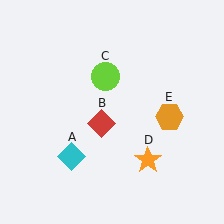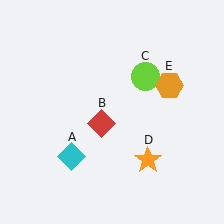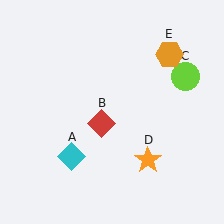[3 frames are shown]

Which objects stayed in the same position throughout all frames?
Cyan diamond (object A) and red diamond (object B) and orange star (object D) remained stationary.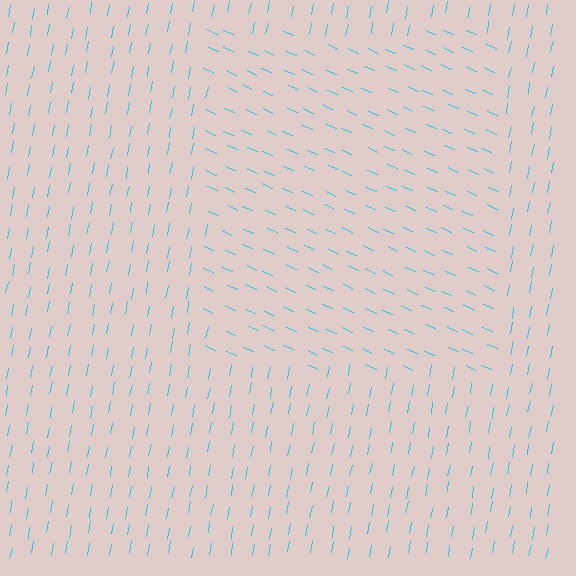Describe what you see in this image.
The image is filled with small cyan line segments. A rectangle region in the image has lines oriented differently from the surrounding lines, creating a visible texture boundary.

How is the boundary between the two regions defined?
The boundary is defined purely by a change in line orientation (approximately 77 degrees difference). All lines are the same color and thickness.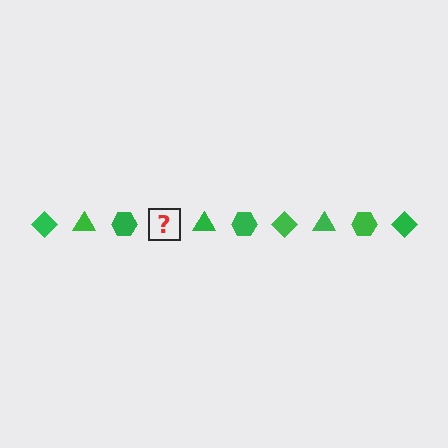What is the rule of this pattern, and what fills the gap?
The rule is that the pattern cycles through diamond, triangle, hexagon shapes in green. The gap should be filled with a green diamond.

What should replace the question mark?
The question mark should be replaced with a green diamond.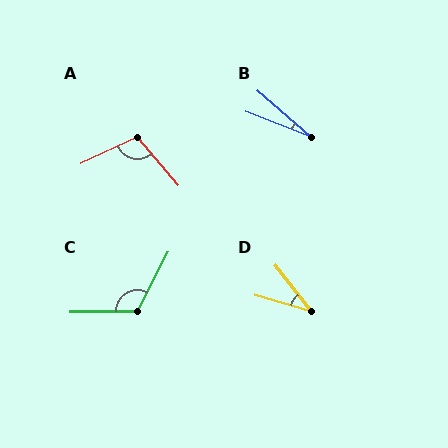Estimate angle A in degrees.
Approximately 105 degrees.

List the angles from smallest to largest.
B (19°), D (35°), A (105°), C (118°).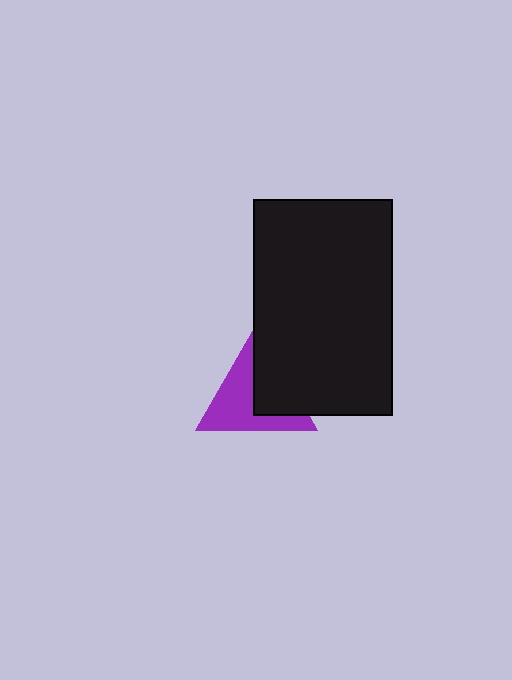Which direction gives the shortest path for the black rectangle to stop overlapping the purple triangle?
Moving right gives the shortest separation.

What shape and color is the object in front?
The object in front is a black rectangle.